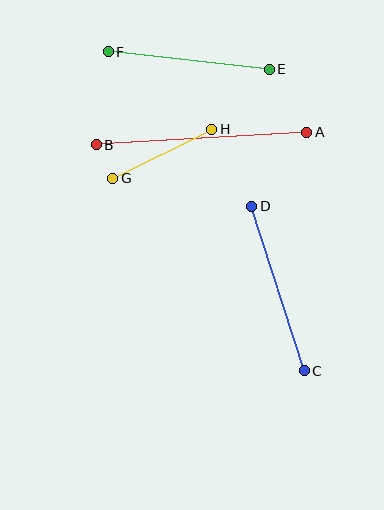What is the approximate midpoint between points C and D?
The midpoint is at approximately (278, 289) pixels.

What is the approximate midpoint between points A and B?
The midpoint is at approximately (201, 139) pixels.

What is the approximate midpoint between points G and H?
The midpoint is at approximately (162, 154) pixels.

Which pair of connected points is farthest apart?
Points A and B are farthest apart.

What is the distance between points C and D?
The distance is approximately 173 pixels.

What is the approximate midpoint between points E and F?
The midpoint is at approximately (189, 61) pixels.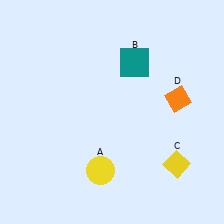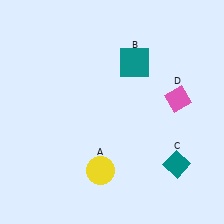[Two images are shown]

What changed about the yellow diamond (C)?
In Image 1, C is yellow. In Image 2, it changed to teal.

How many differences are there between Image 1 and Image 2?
There are 2 differences between the two images.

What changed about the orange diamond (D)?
In Image 1, D is orange. In Image 2, it changed to pink.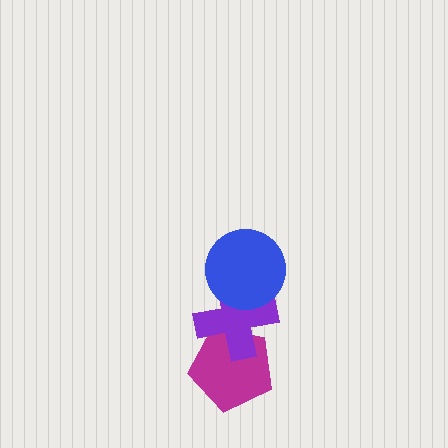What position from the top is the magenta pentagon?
The magenta pentagon is 3rd from the top.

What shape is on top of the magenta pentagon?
The purple cross is on top of the magenta pentagon.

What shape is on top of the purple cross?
The blue circle is on top of the purple cross.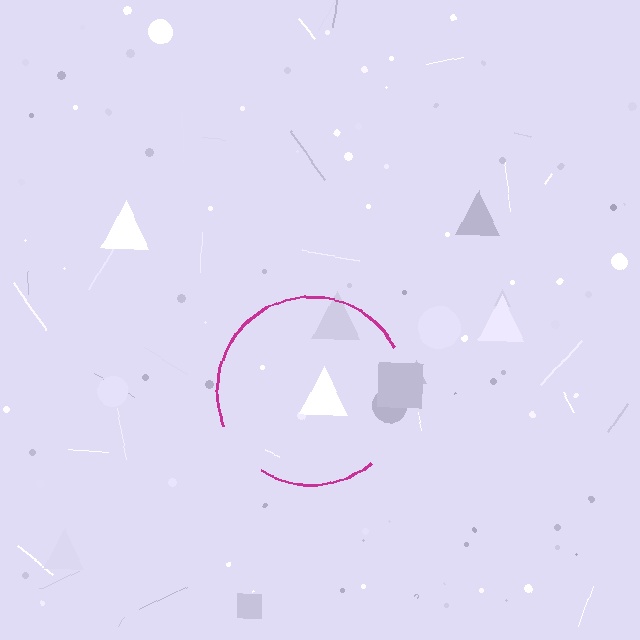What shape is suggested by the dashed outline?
The dashed outline suggests a circle.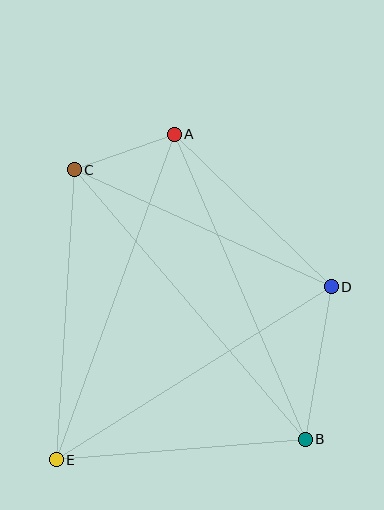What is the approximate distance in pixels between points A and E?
The distance between A and E is approximately 346 pixels.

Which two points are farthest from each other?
Points B and C are farthest from each other.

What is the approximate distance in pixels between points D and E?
The distance between D and E is approximately 325 pixels.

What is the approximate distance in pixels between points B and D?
The distance between B and D is approximately 155 pixels.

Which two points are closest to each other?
Points A and C are closest to each other.